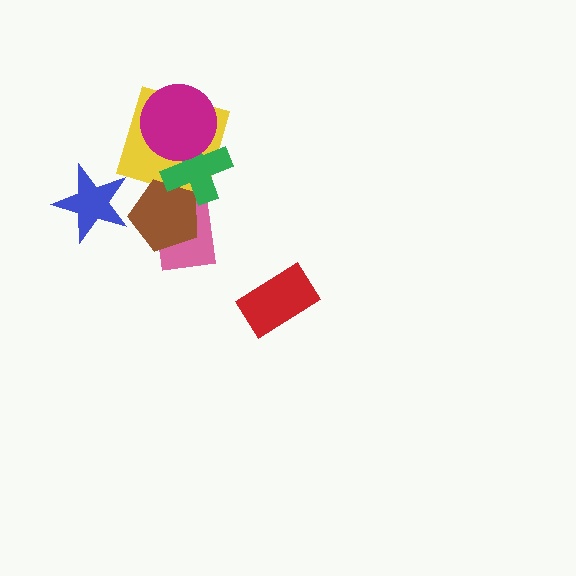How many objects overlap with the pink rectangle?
2 objects overlap with the pink rectangle.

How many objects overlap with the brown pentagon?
3 objects overlap with the brown pentagon.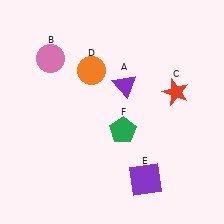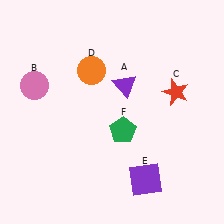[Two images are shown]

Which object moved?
The pink circle (B) moved down.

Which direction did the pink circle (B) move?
The pink circle (B) moved down.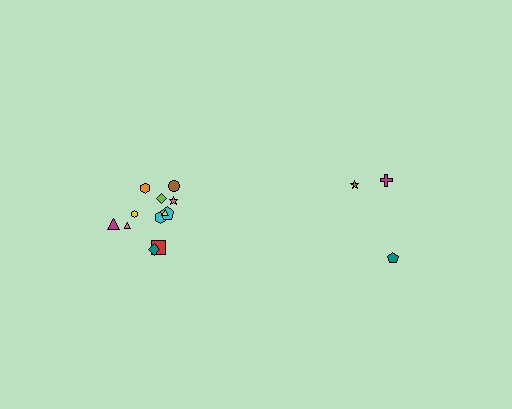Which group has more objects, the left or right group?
The left group.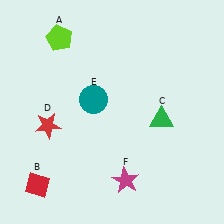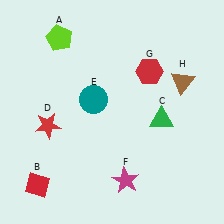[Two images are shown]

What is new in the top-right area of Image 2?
A red hexagon (G) was added in the top-right area of Image 2.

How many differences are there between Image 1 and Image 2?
There are 2 differences between the two images.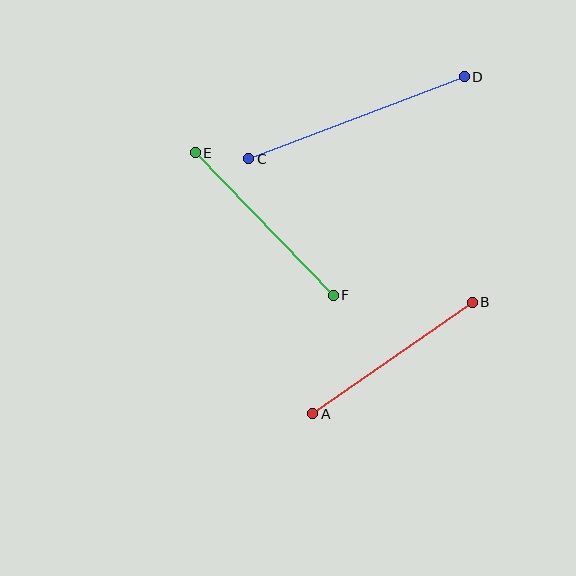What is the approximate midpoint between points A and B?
The midpoint is at approximately (393, 358) pixels.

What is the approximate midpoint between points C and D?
The midpoint is at approximately (356, 118) pixels.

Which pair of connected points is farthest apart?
Points C and D are farthest apart.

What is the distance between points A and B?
The distance is approximately 194 pixels.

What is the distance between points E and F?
The distance is approximately 199 pixels.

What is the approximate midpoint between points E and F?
The midpoint is at approximately (264, 224) pixels.